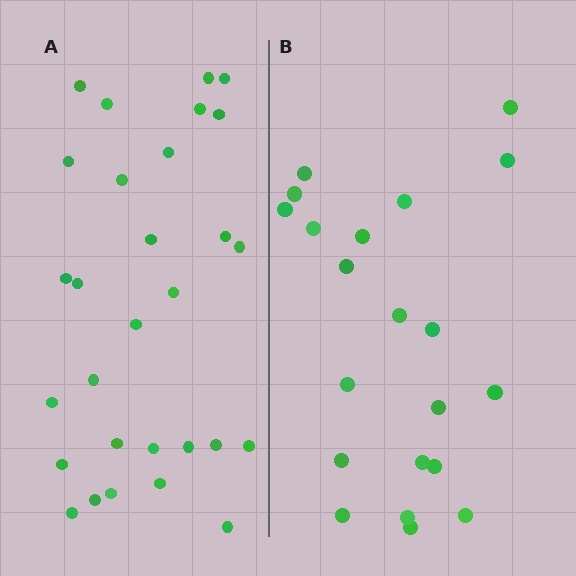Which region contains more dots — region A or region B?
Region A (the left region) has more dots.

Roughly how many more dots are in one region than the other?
Region A has roughly 8 or so more dots than region B.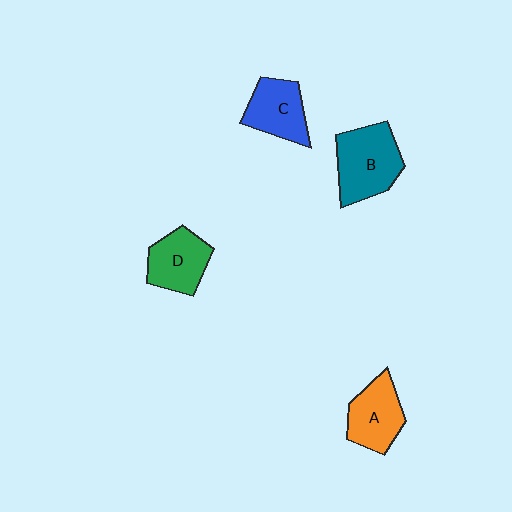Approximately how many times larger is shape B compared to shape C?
Approximately 1.3 times.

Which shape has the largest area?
Shape B (teal).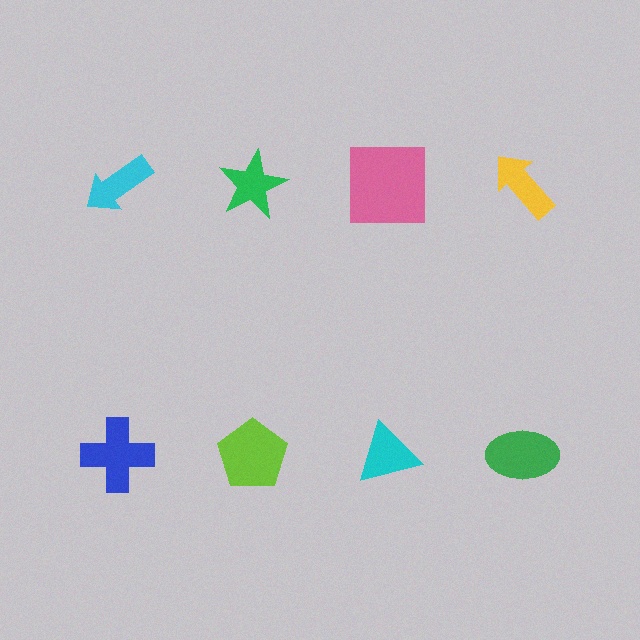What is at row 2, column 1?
A blue cross.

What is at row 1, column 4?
A yellow arrow.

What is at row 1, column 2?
A green star.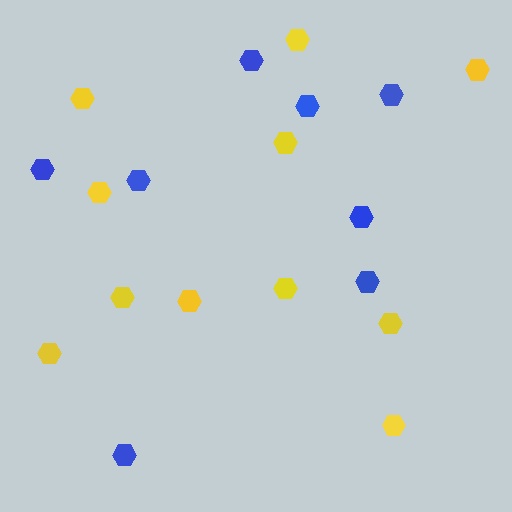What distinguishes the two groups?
There are 2 groups: one group of yellow hexagons (11) and one group of blue hexagons (8).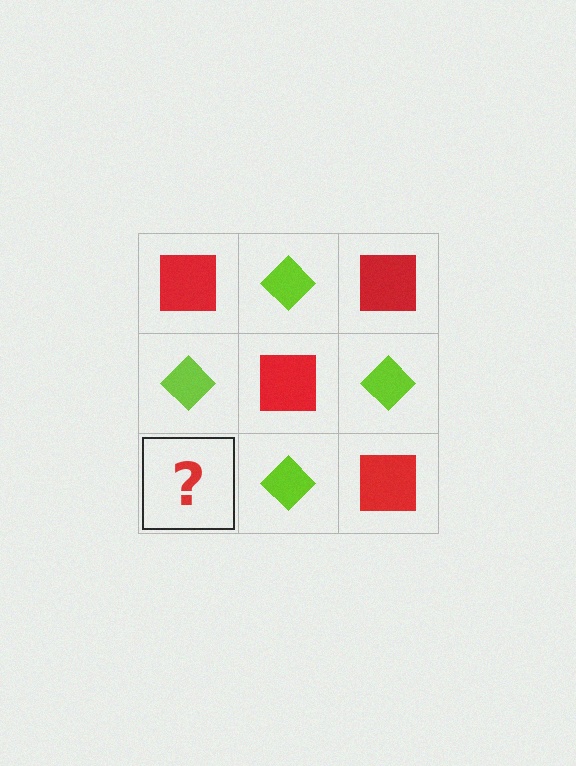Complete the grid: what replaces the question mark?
The question mark should be replaced with a red square.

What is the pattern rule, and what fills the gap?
The rule is that it alternates red square and lime diamond in a checkerboard pattern. The gap should be filled with a red square.